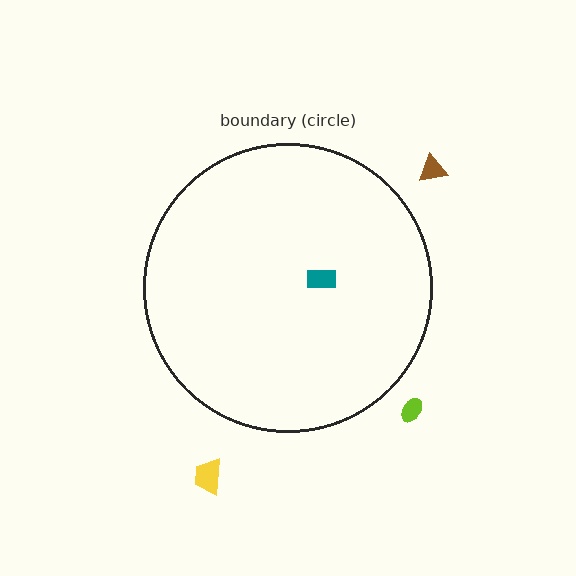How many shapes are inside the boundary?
1 inside, 3 outside.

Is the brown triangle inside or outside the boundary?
Outside.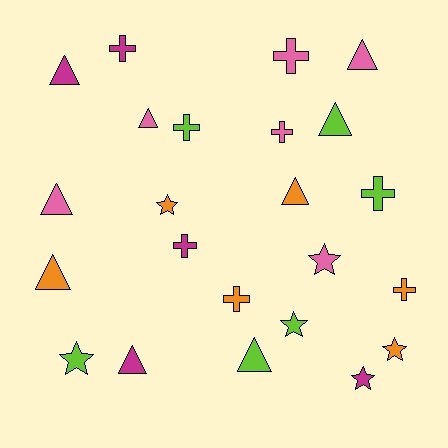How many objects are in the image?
There are 23 objects.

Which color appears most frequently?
Orange, with 6 objects.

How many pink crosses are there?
There are 2 pink crosses.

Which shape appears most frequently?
Triangle, with 9 objects.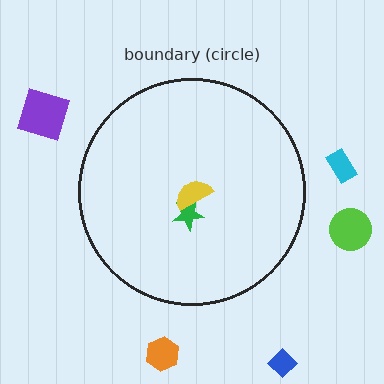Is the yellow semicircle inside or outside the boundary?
Inside.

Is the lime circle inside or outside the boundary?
Outside.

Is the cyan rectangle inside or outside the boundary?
Outside.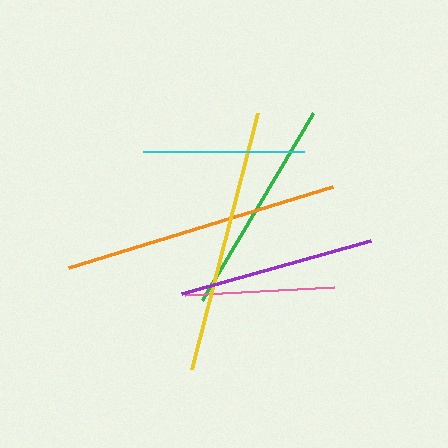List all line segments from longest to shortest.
From longest to shortest: orange, yellow, green, purple, cyan, pink.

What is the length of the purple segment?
The purple segment is approximately 196 pixels long.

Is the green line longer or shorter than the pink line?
The green line is longer than the pink line.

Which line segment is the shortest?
The pink line is the shortest at approximately 150 pixels.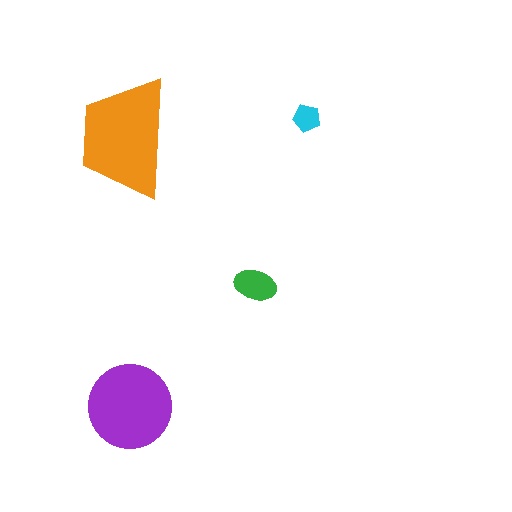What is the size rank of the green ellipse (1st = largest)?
3rd.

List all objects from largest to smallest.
The orange trapezoid, the purple circle, the green ellipse, the cyan pentagon.